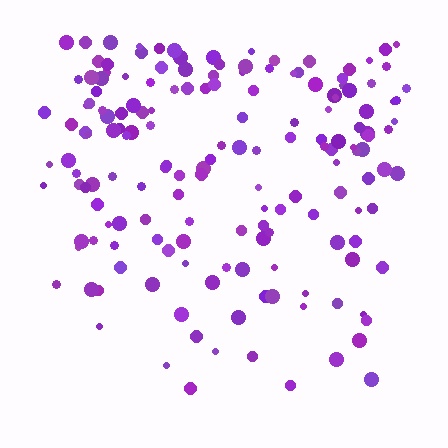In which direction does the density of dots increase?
From bottom to top, with the top side densest.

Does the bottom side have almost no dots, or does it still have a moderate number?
Still a moderate number, just noticeably fewer than the top.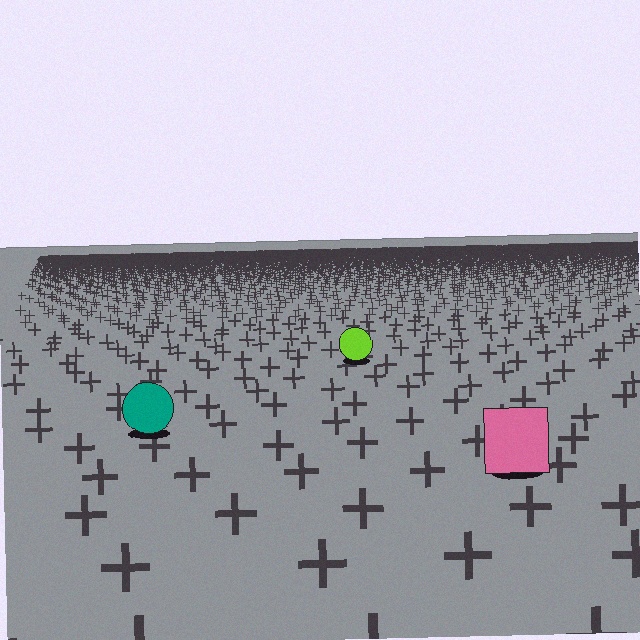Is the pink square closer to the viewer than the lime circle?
Yes. The pink square is closer — you can tell from the texture gradient: the ground texture is coarser near it.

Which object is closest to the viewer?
The pink square is closest. The texture marks near it are larger and more spread out.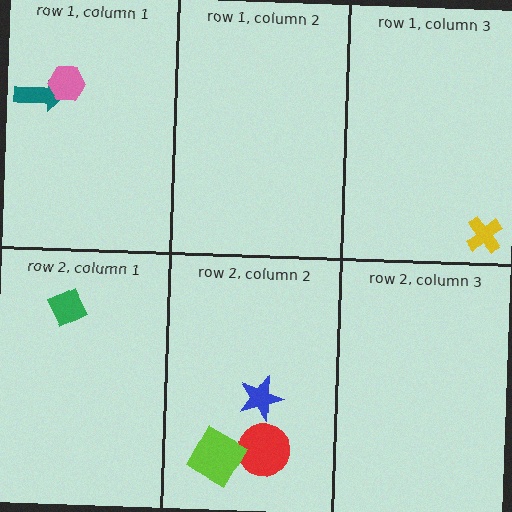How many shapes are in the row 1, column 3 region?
1.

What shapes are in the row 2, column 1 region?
The green diamond.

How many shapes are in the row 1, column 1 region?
2.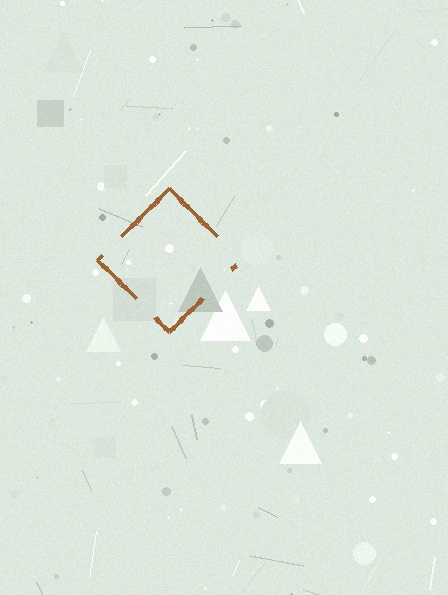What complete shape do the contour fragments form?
The contour fragments form a diamond.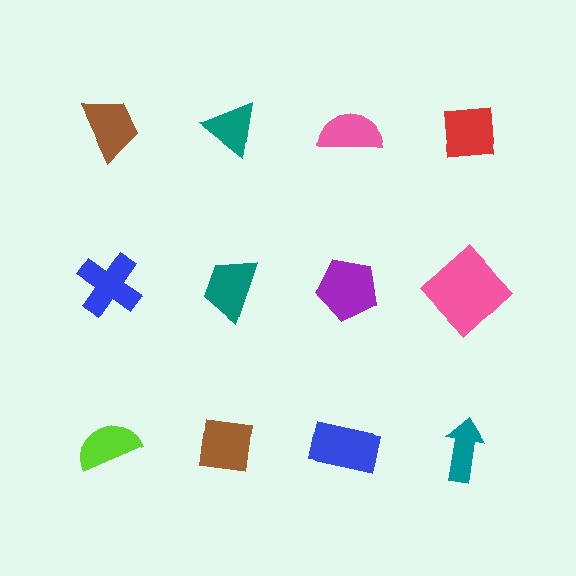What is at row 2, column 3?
A purple pentagon.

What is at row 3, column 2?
A brown square.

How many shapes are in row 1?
4 shapes.